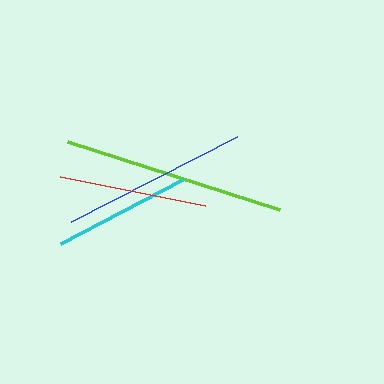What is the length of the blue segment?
The blue segment is approximately 186 pixels long.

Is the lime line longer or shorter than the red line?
The lime line is longer than the red line.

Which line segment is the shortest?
The cyan line is the shortest at approximately 137 pixels.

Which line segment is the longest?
The lime line is the longest at approximately 223 pixels.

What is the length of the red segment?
The red segment is approximately 147 pixels long.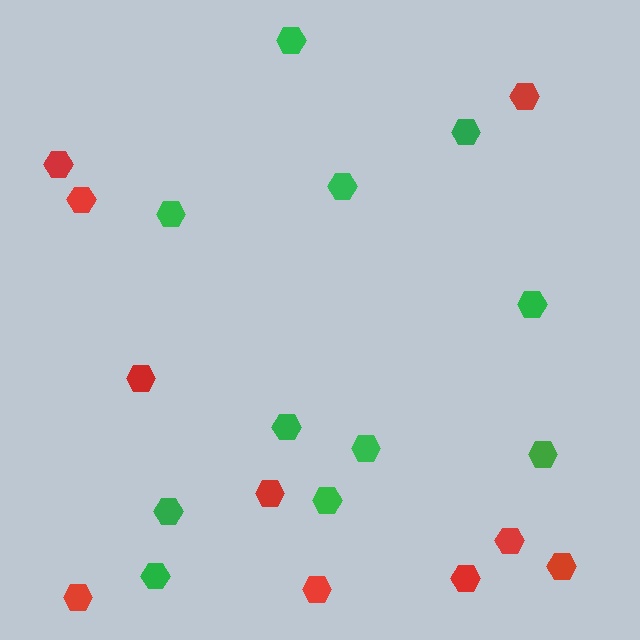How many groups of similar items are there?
There are 2 groups: one group of green hexagons (11) and one group of red hexagons (10).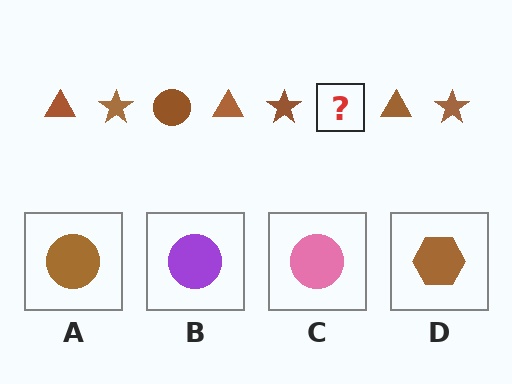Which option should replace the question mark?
Option A.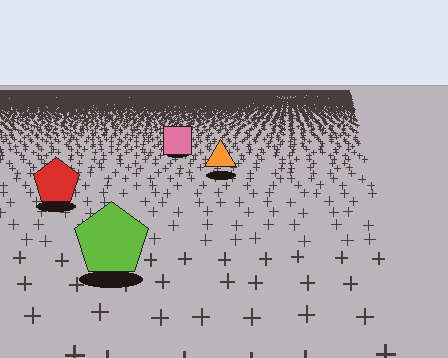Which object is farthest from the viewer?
The pink square is farthest from the viewer. It appears smaller and the ground texture around it is denser.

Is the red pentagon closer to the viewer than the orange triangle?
Yes. The red pentagon is closer — you can tell from the texture gradient: the ground texture is coarser near it.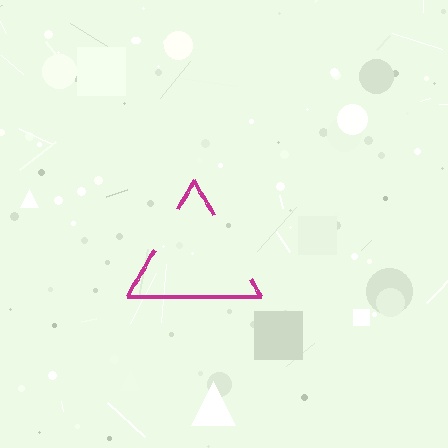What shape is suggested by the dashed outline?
The dashed outline suggests a triangle.